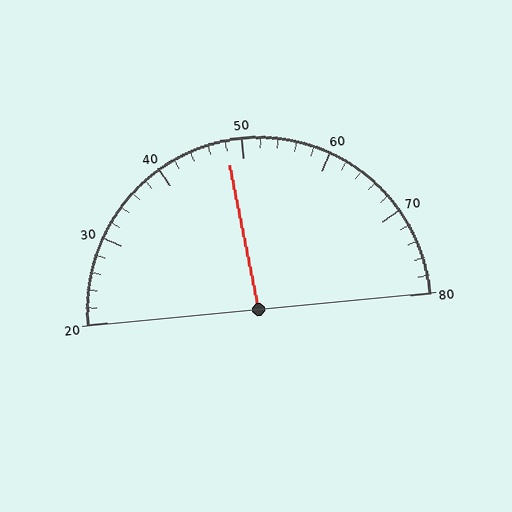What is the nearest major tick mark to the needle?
The nearest major tick mark is 50.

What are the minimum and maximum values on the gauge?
The gauge ranges from 20 to 80.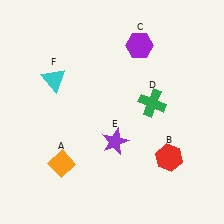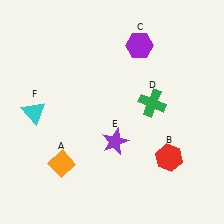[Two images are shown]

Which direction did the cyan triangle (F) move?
The cyan triangle (F) moved down.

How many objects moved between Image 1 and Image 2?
1 object moved between the two images.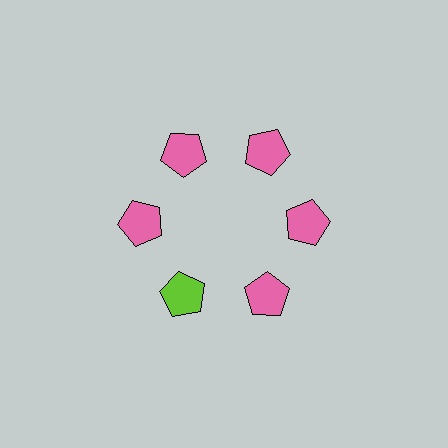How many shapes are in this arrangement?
There are 6 shapes arranged in a ring pattern.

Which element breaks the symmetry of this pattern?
The lime pentagon at roughly the 7 o'clock position breaks the symmetry. All other shapes are pink pentagons.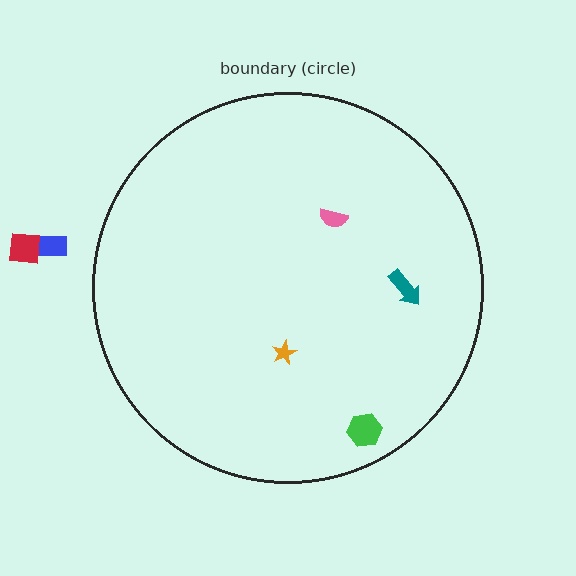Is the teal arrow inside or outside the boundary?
Inside.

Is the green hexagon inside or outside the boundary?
Inside.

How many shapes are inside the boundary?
4 inside, 2 outside.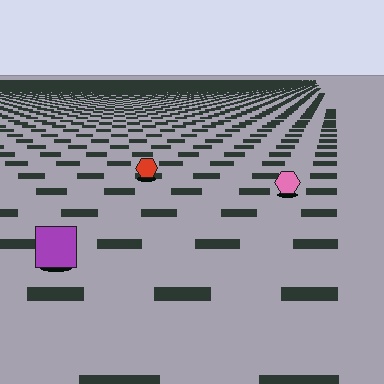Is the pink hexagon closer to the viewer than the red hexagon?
Yes. The pink hexagon is closer — you can tell from the texture gradient: the ground texture is coarser near it.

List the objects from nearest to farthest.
From nearest to farthest: the purple square, the pink hexagon, the red hexagon.